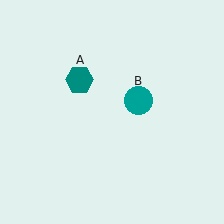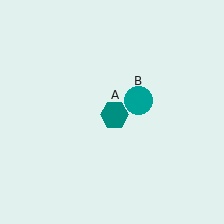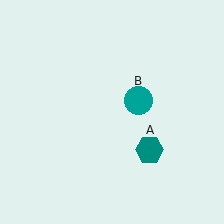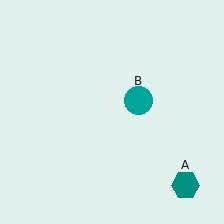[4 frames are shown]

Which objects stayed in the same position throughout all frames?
Teal circle (object B) remained stationary.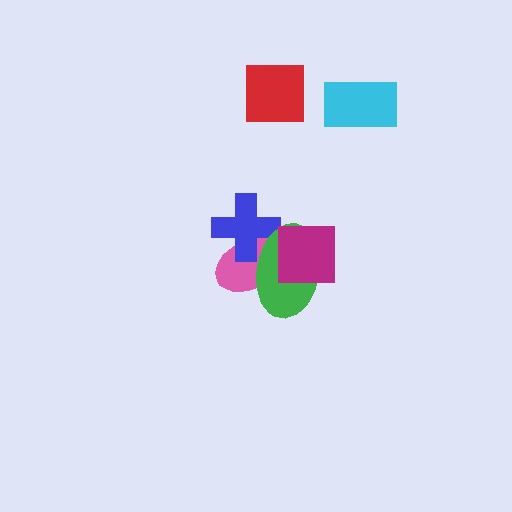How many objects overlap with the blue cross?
2 objects overlap with the blue cross.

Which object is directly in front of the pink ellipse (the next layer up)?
The blue cross is directly in front of the pink ellipse.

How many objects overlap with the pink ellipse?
3 objects overlap with the pink ellipse.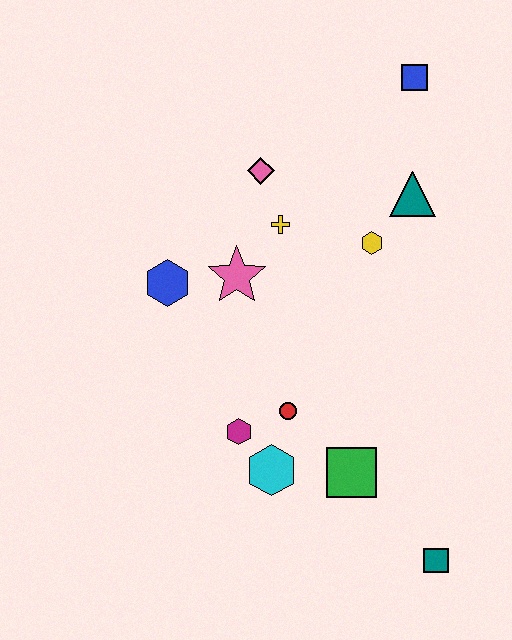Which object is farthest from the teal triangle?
The teal square is farthest from the teal triangle.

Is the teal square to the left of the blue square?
No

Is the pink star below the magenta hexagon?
No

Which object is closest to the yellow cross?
The pink diamond is closest to the yellow cross.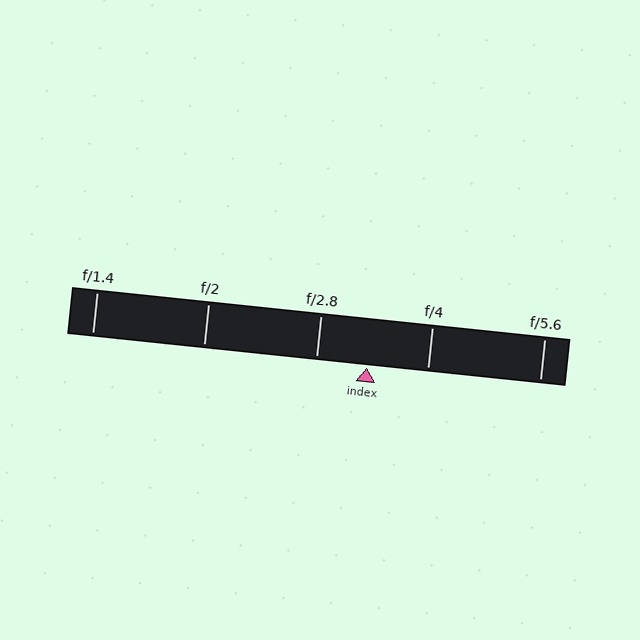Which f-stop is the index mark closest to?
The index mark is closest to f/2.8.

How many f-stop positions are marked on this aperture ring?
There are 5 f-stop positions marked.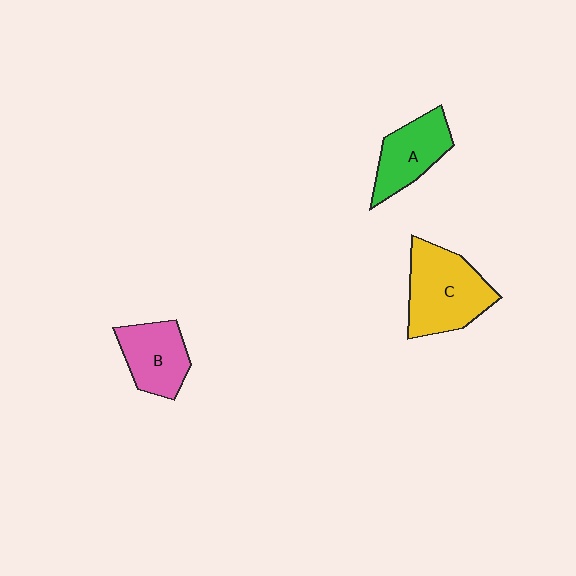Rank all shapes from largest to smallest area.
From largest to smallest: C (yellow), A (green), B (pink).